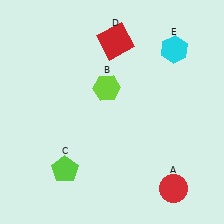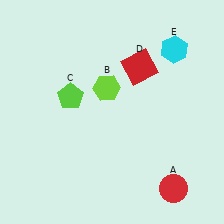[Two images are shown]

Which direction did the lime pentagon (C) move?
The lime pentagon (C) moved up.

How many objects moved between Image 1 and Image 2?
2 objects moved between the two images.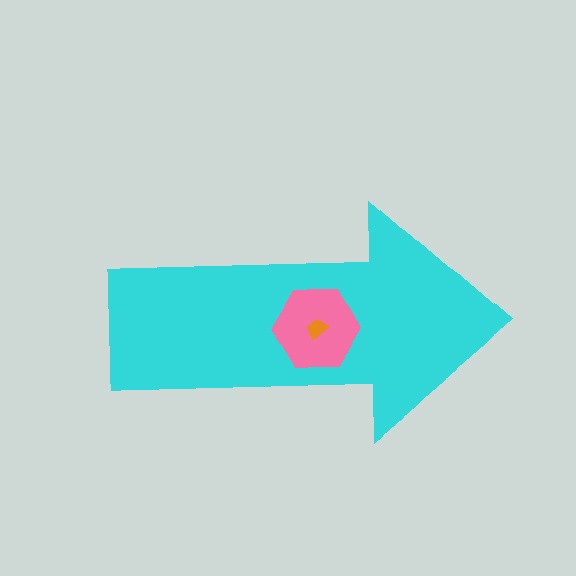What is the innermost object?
The orange trapezoid.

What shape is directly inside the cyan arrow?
The pink hexagon.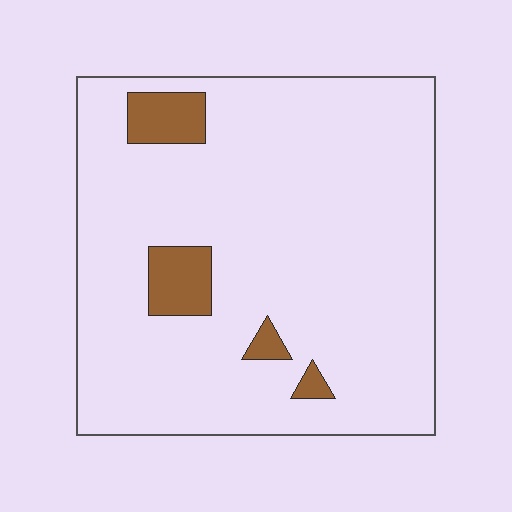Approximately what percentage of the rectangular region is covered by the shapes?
Approximately 10%.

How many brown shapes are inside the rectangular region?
4.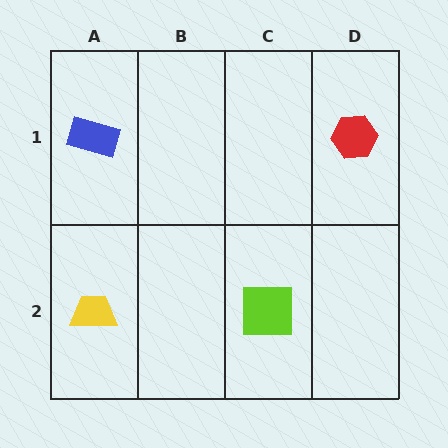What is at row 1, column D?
A red hexagon.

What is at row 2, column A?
A yellow trapezoid.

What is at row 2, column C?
A lime square.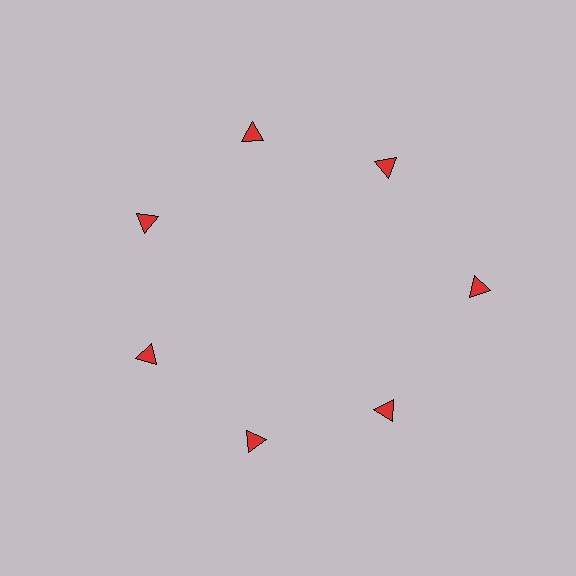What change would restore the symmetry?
The symmetry would be restored by moving it inward, back onto the ring so that all 7 triangles sit at equal angles and equal distance from the center.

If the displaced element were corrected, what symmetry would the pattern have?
It would have 7-fold rotational symmetry — the pattern would map onto itself every 51 degrees.